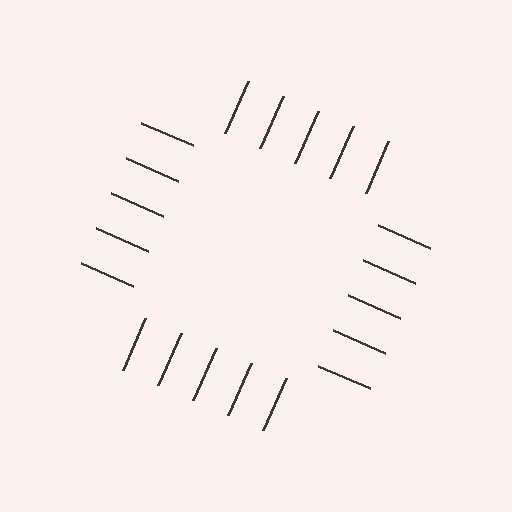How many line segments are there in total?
20 — 5 along each of the 4 edges.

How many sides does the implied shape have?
4 sides — the line-ends trace a square.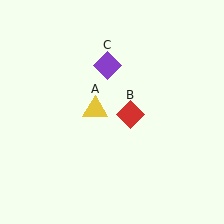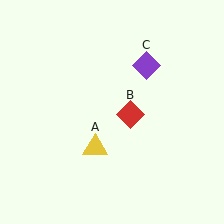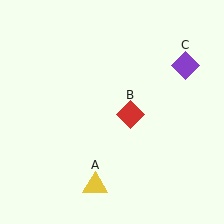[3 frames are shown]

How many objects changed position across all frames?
2 objects changed position: yellow triangle (object A), purple diamond (object C).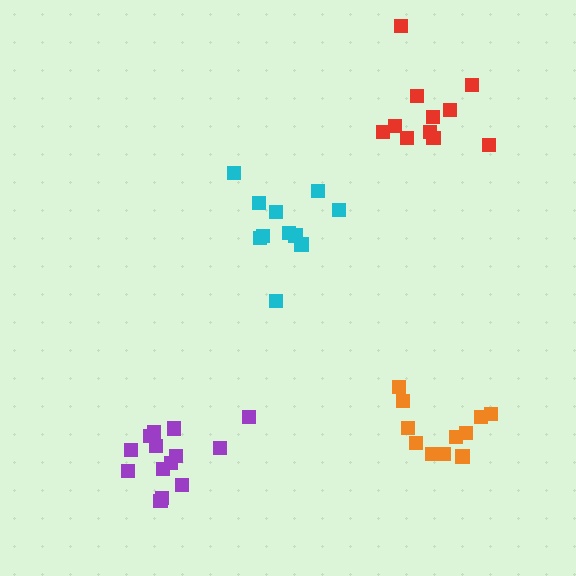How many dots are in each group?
Group 1: 15 dots, Group 2: 11 dots, Group 3: 11 dots, Group 4: 11 dots (48 total).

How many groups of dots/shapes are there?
There are 4 groups.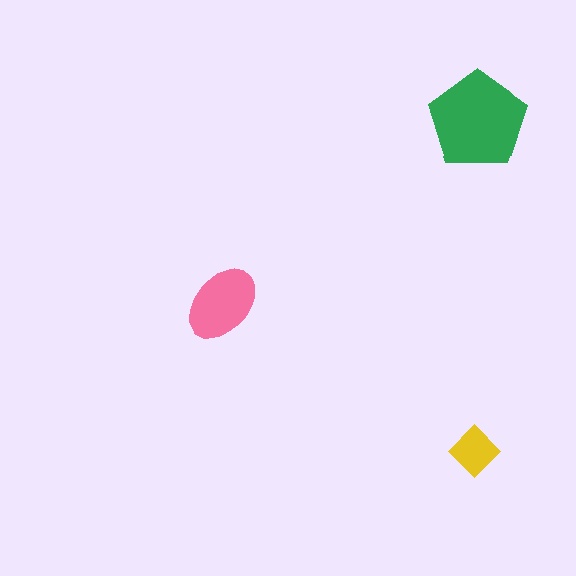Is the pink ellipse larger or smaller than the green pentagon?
Smaller.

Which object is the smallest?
The yellow diamond.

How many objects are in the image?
There are 3 objects in the image.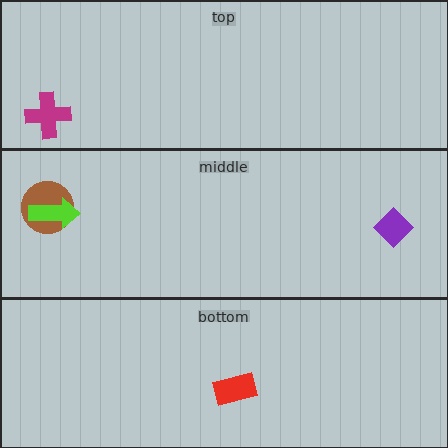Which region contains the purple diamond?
The middle region.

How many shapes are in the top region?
1.